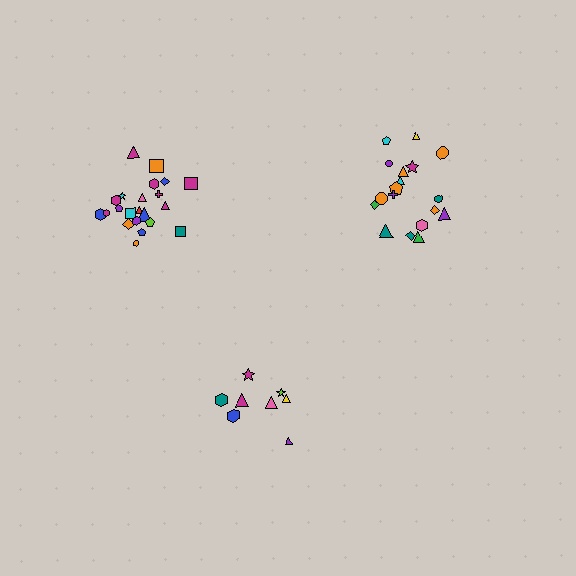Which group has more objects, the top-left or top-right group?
The top-left group.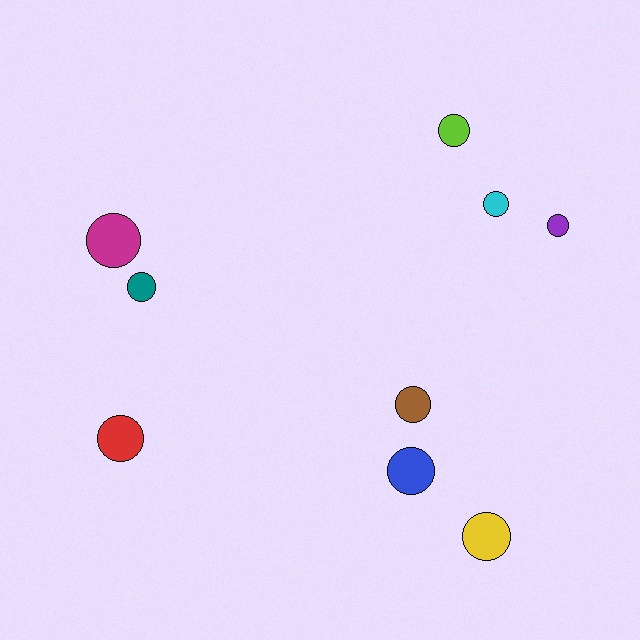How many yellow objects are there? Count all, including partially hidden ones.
There is 1 yellow object.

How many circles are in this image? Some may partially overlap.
There are 9 circles.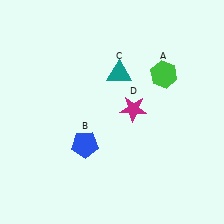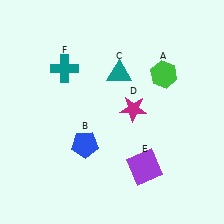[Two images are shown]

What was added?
A purple square (E), a teal cross (F) were added in Image 2.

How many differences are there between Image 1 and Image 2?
There are 2 differences between the two images.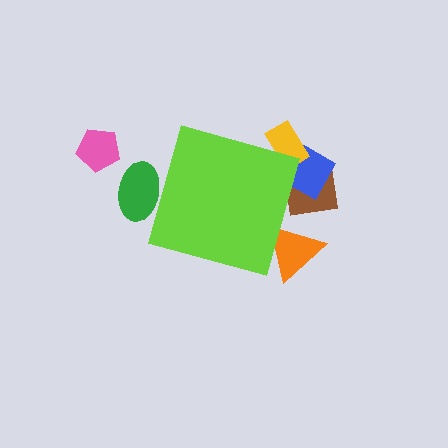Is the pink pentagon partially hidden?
No, the pink pentagon is fully visible.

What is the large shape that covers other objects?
A lime diamond.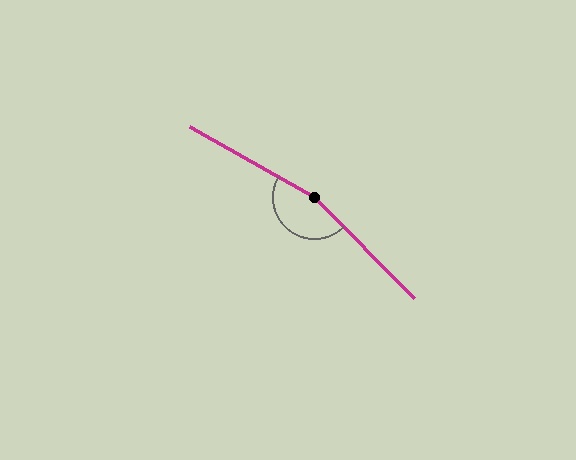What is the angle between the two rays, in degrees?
Approximately 165 degrees.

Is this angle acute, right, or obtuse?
It is obtuse.